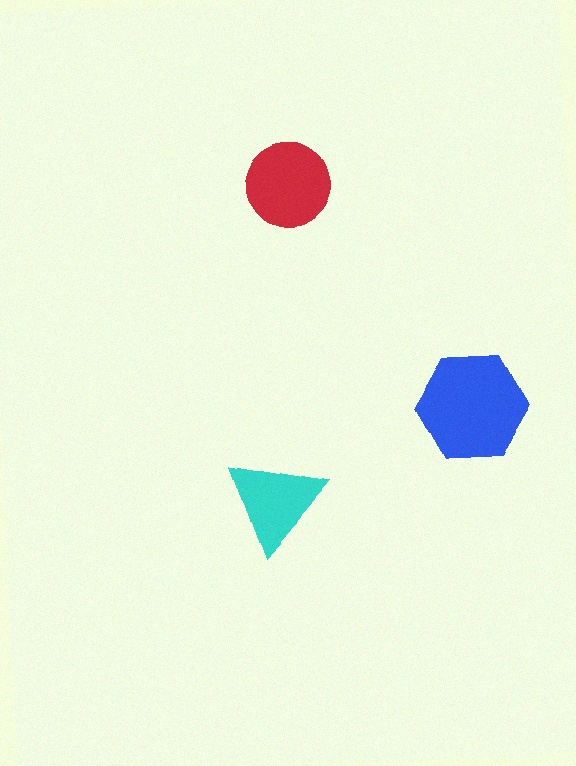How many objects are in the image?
There are 3 objects in the image.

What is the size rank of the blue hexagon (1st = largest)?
1st.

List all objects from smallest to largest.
The cyan triangle, the red circle, the blue hexagon.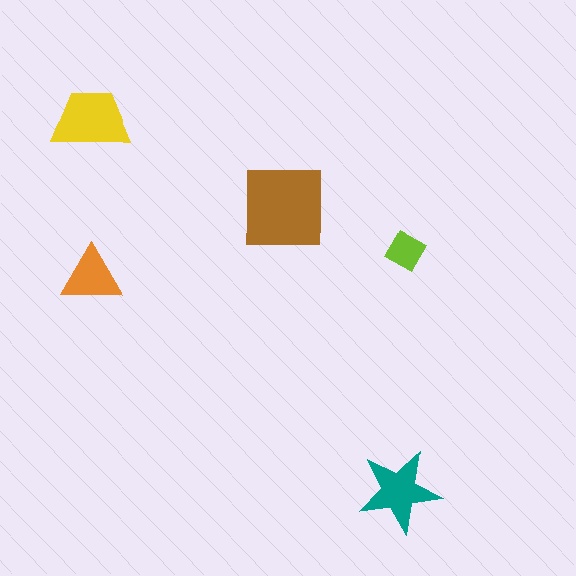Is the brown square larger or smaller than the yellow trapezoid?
Larger.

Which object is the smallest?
The lime diamond.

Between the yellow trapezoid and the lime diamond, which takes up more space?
The yellow trapezoid.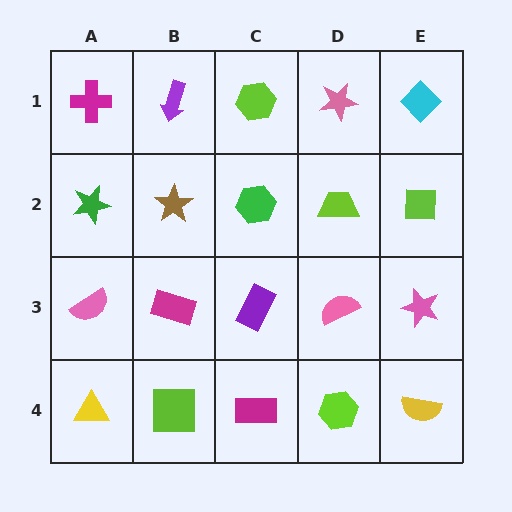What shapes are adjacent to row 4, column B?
A magenta rectangle (row 3, column B), a yellow triangle (row 4, column A), a magenta rectangle (row 4, column C).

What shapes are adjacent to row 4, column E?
A pink star (row 3, column E), a lime hexagon (row 4, column D).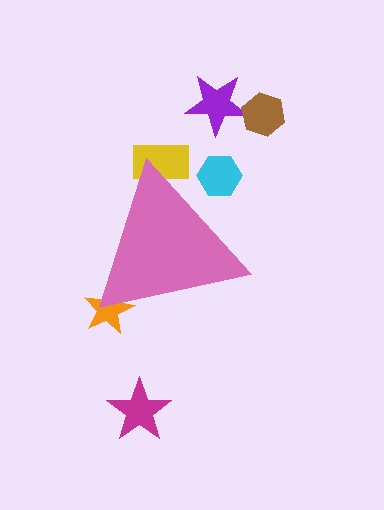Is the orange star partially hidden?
Yes, the orange star is partially hidden behind the pink triangle.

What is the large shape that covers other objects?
A pink triangle.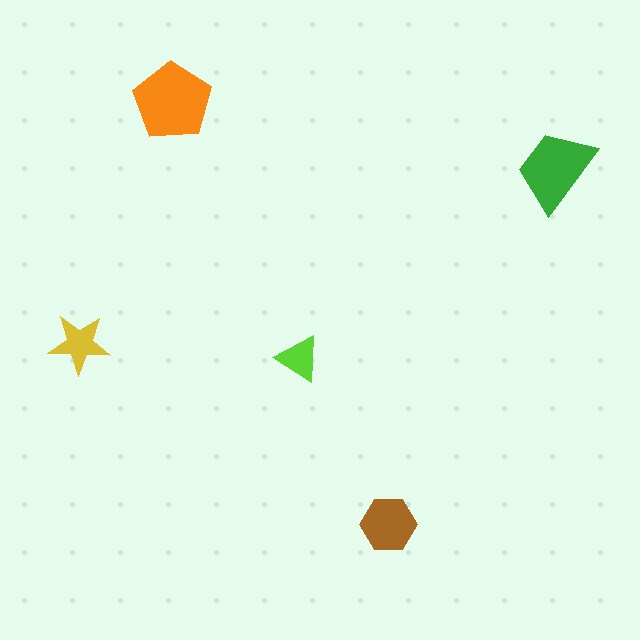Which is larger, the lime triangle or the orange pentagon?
The orange pentagon.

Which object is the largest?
The orange pentagon.